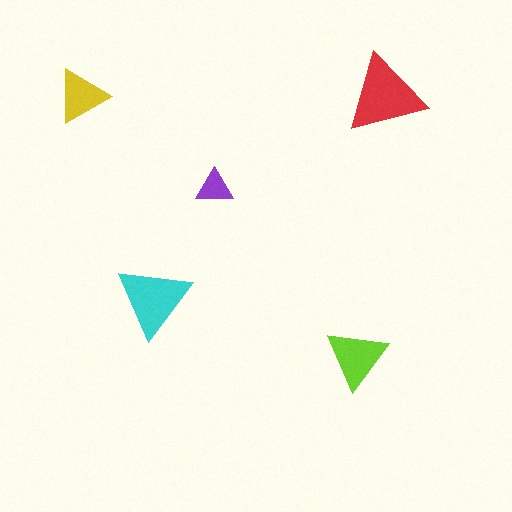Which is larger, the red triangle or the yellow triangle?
The red one.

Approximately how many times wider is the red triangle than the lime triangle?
About 1.5 times wider.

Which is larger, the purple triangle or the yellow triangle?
The yellow one.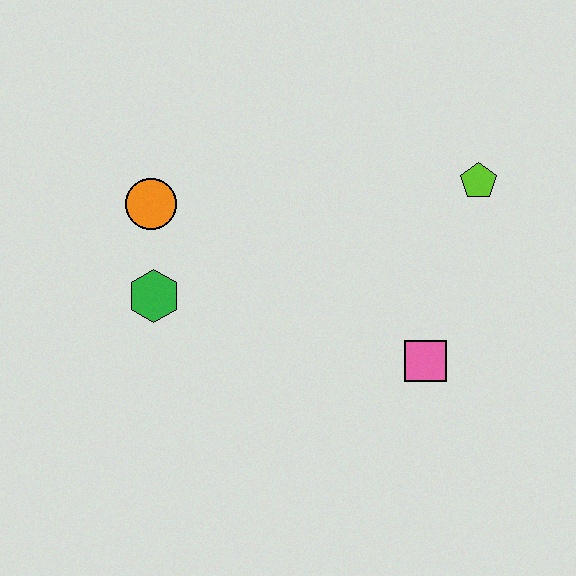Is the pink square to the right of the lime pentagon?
No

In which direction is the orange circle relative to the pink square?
The orange circle is to the left of the pink square.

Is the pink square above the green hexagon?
No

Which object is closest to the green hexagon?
The orange circle is closest to the green hexagon.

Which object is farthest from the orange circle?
The lime pentagon is farthest from the orange circle.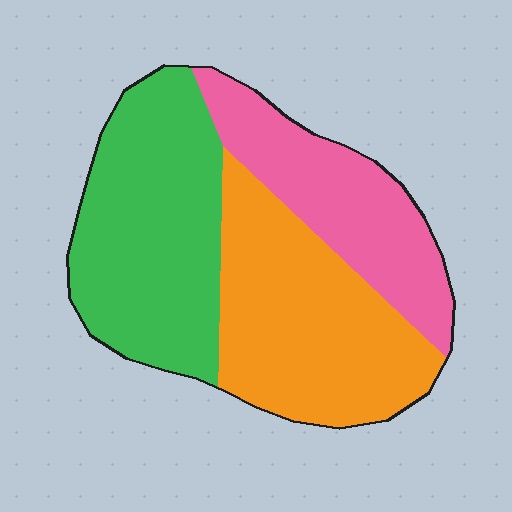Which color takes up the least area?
Pink, at roughly 25%.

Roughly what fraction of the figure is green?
Green takes up between a third and a half of the figure.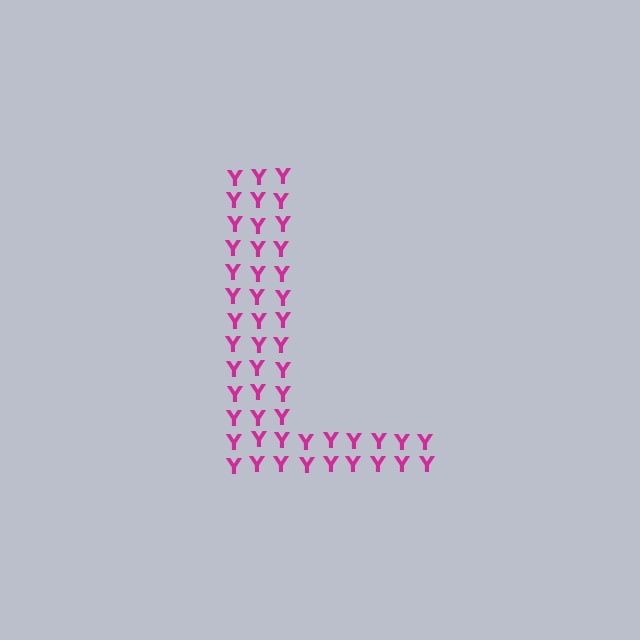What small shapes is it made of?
It is made of small letter Y's.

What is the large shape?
The large shape is the letter L.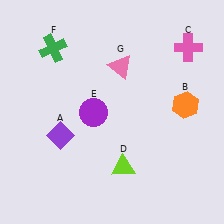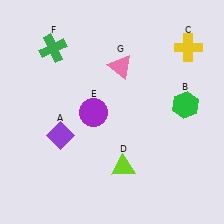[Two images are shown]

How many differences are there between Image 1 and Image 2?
There are 2 differences between the two images.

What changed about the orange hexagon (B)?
In Image 1, B is orange. In Image 2, it changed to green.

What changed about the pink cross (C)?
In Image 1, C is pink. In Image 2, it changed to yellow.